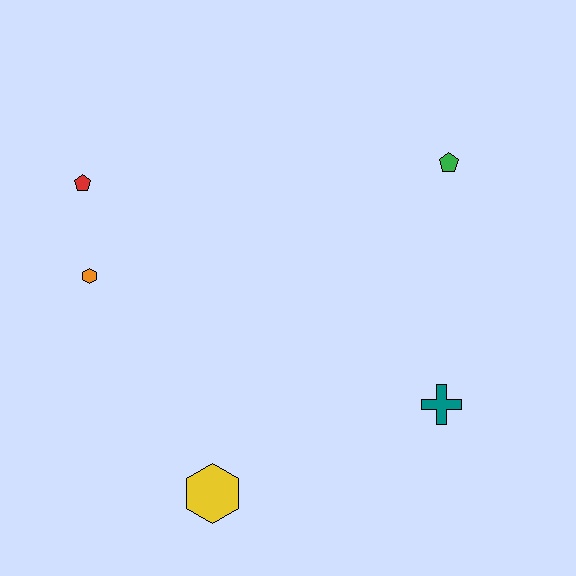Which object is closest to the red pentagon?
The orange hexagon is closest to the red pentagon.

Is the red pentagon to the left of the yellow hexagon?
Yes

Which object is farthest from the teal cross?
The red pentagon is farthest from the teal cross.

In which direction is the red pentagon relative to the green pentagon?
The red pentagon is to the left of the green pentagon.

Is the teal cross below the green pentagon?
Yes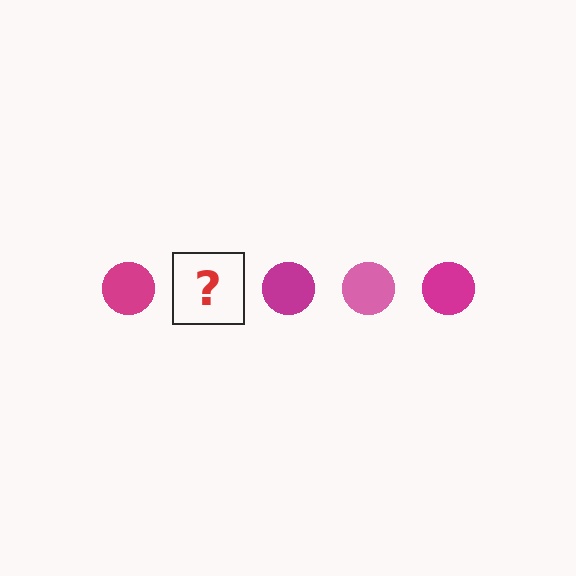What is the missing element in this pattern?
The missing element is a pink circle.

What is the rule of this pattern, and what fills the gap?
The rule is that the pattern cycles through magenta, pink circles. The gap should be filled with a pink circle.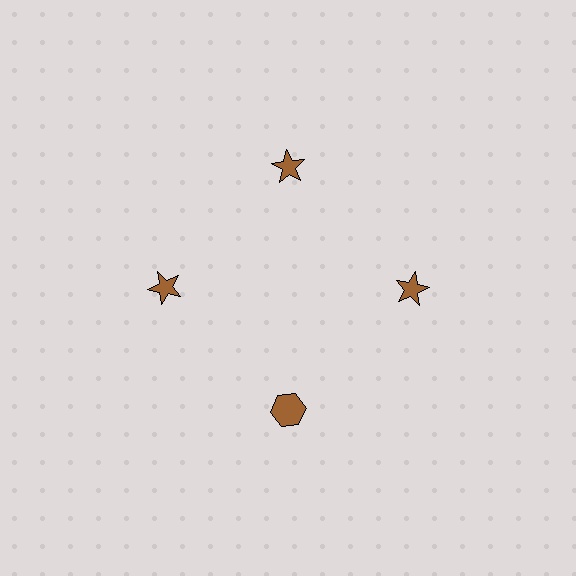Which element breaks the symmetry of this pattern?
The brown hexagon at roughly the 6 o'clock position breaks the symmetry. All other shapes are brown stars.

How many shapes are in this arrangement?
There are 4 shapes arranged in a ring pattern.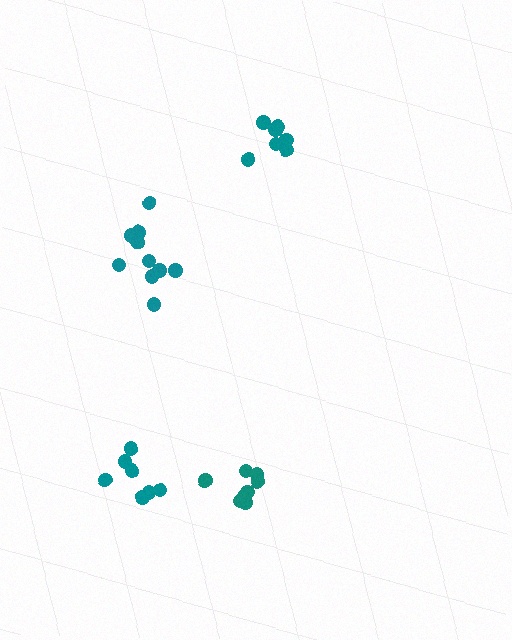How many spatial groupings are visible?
There are 4 spatial groupings.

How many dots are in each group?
Group 1: 7 dots, Group 2: 7 dots, Group 3: 11 dots, Group 4: 8 dots (33 total).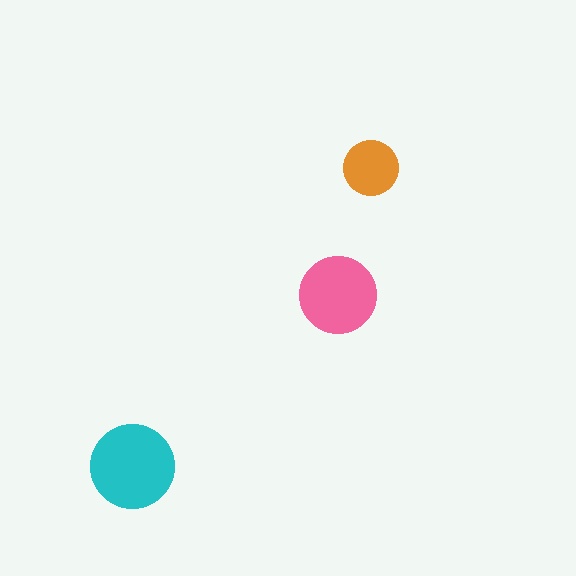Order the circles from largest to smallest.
the cyan one, the pink one, the orange one.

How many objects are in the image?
There are 3 objects in the image.